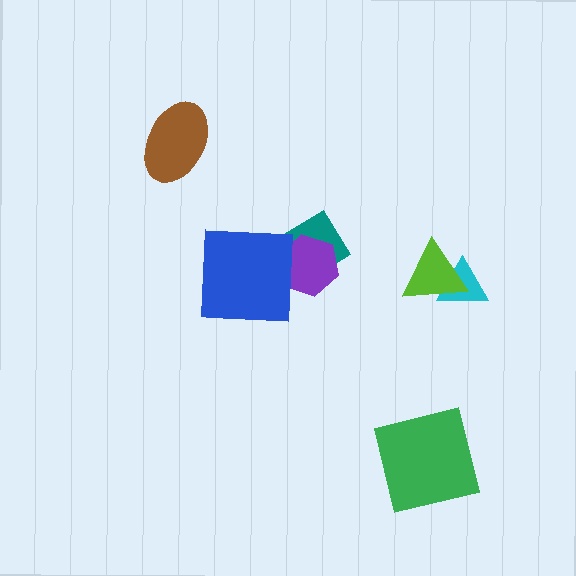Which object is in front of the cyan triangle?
The lime triangle is in front of the cyan triangle.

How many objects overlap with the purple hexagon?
2 objects overlap with the purple hexagon.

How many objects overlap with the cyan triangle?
1 object overlaps with the cyan triangle.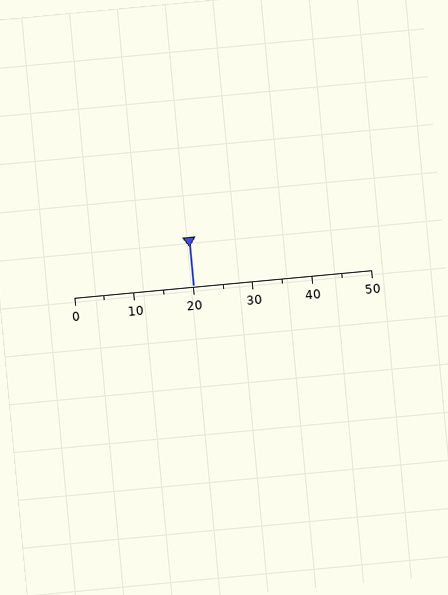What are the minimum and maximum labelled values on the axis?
The axis runs from 0 to 50.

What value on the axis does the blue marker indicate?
The marker indicates approximately 20.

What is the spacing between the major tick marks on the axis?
The major ticks are spaced 10 apart.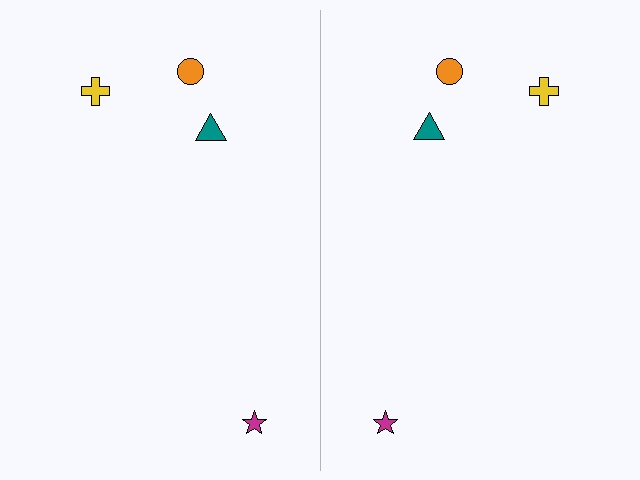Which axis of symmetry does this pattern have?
The pattern has a vertical axis of symmetry running through the center of the image.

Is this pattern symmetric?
Yes, this pattern has bilateral (reflection) symmetry.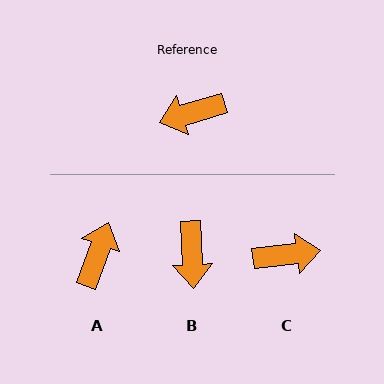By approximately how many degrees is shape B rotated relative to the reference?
Approximately 76 degrees counter-clockwise.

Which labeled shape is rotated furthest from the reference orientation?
C, about 171 degrees away.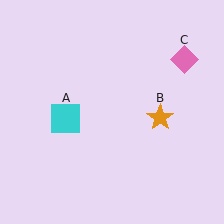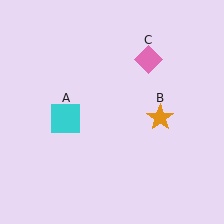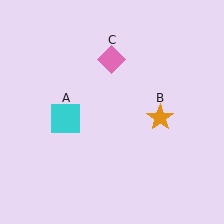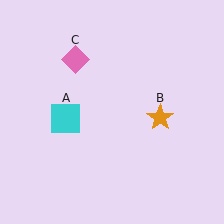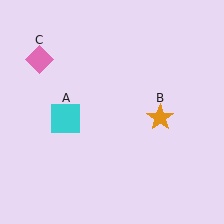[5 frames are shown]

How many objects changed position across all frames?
1 object changed position: pink diamond (object C).